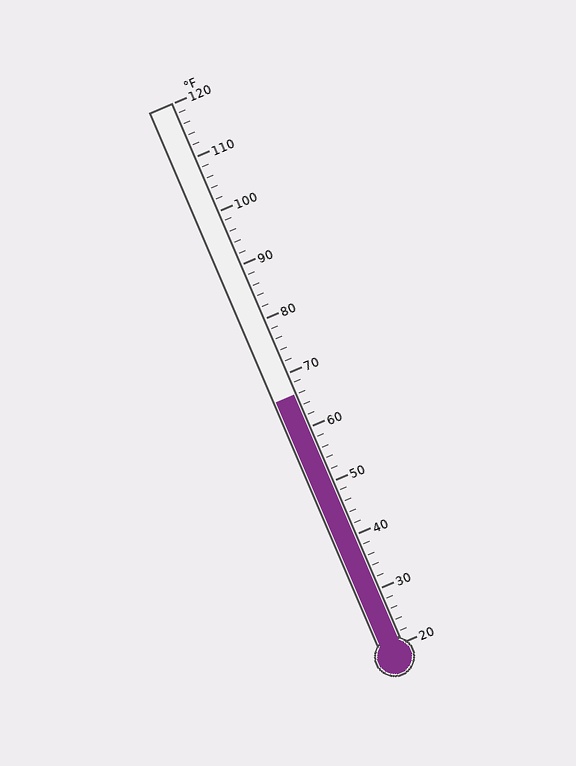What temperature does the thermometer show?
The thermometer shows approximately 66°F.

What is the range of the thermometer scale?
The thermometer scale ranges from 20°F to 120°F.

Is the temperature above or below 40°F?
The temperature is above 40°F.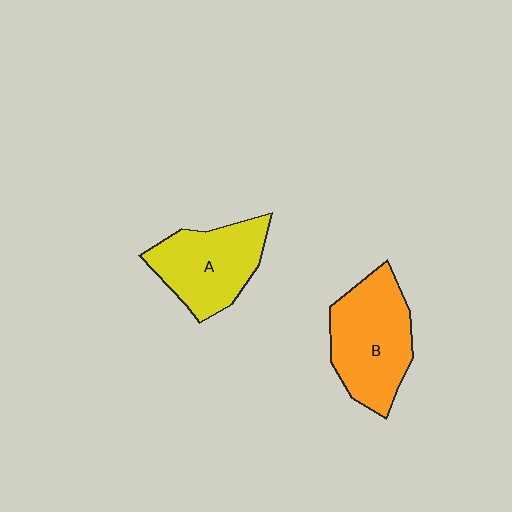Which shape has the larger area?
Shape B (orange).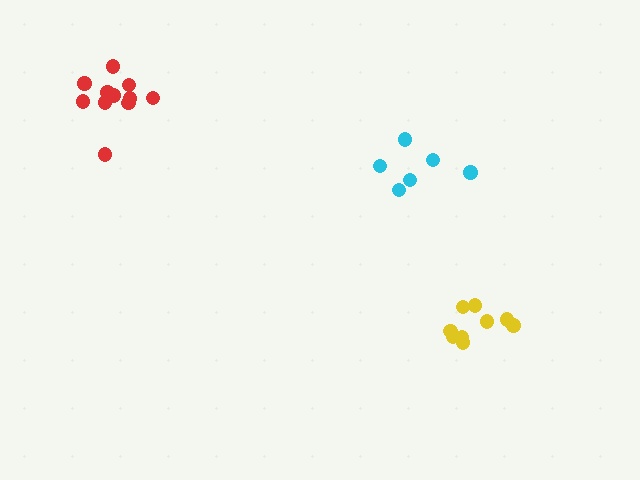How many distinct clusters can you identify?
There are 3 distinct clusters.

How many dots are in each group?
Group 1: 6 dots, Group 2: 9 dots, Group 3: 11 dots (26 total).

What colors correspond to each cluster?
The clusters are colored: cyan, yellow, red.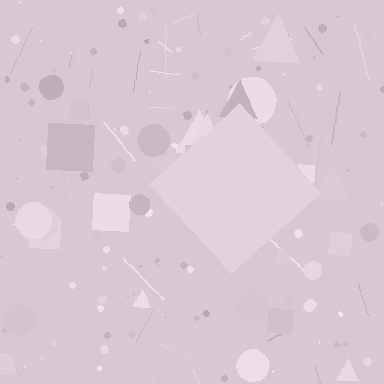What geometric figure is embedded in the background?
A diamond is embedded in the background.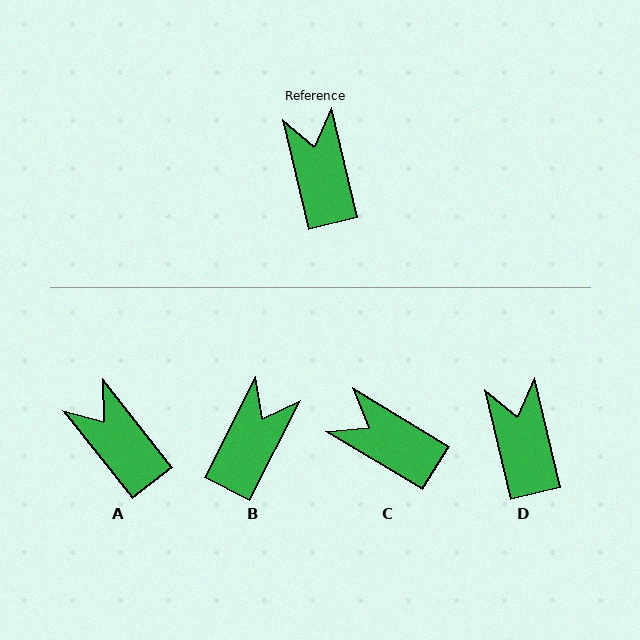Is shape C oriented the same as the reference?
No, it is off by about 45 degrees.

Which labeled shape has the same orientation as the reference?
D.